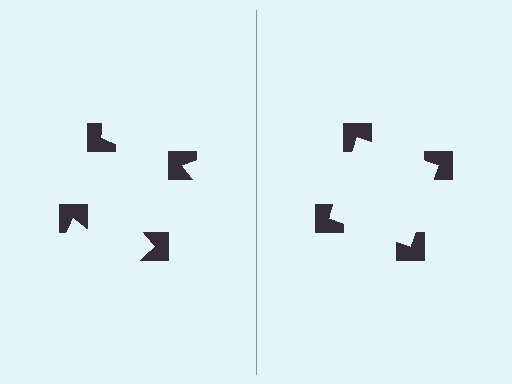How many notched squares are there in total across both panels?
8 — 4 on each side.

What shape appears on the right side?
An illusory square.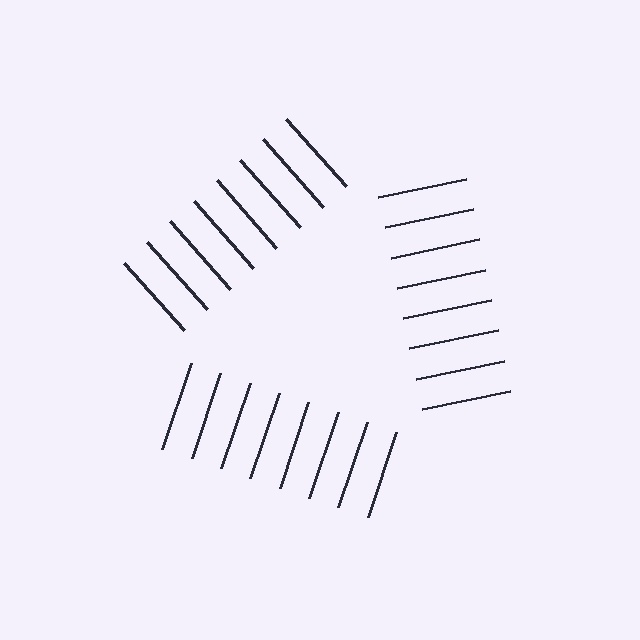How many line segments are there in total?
24 — 8 along each of the 3 edges.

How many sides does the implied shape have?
3 sides — the line-ends trace a triangle.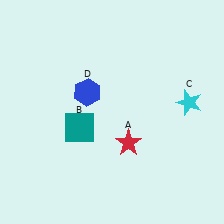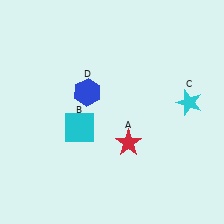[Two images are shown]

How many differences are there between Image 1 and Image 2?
There is 1 difference between the two images.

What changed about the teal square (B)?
In Image 1, B is teal. In Image 2, it changed to cyan.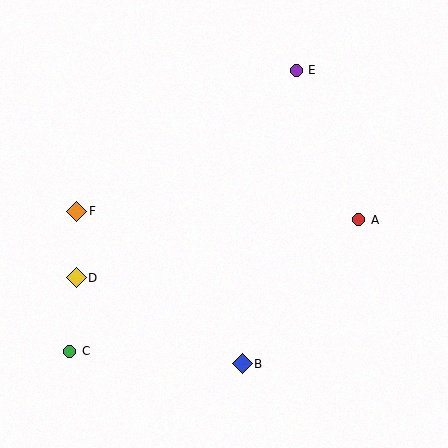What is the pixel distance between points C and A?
The distance between C and A is 317 pixels.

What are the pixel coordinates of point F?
Point F is at (77, 211).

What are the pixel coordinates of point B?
Point B is at (242, 364).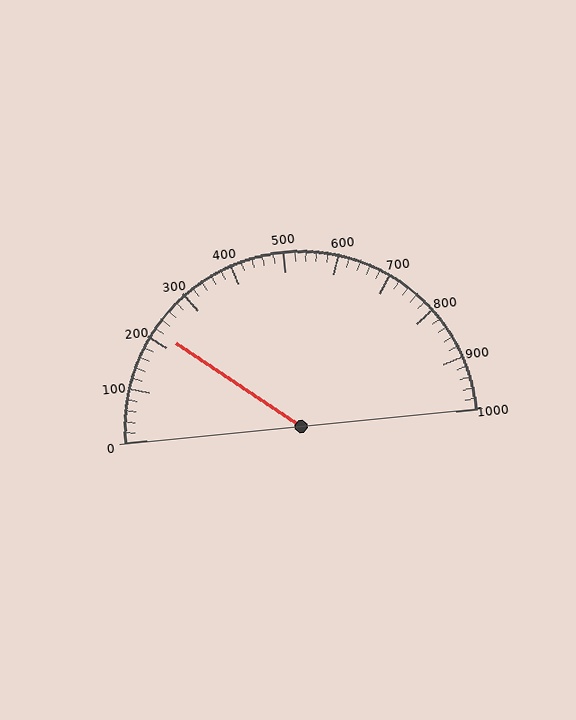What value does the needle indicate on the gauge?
The needle indicates approximately 220.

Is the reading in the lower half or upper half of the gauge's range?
The reading is in the lower half of the range (0 to 1000).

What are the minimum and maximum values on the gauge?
The gauge ranges from 0 to 1000.